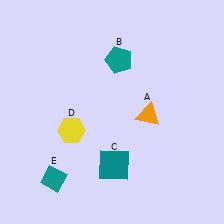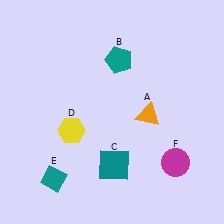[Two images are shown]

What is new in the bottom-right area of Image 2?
A magenta circle (F) was added in the bottom-right area of Image 2.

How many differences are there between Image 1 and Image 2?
There is 1 difference between the two images.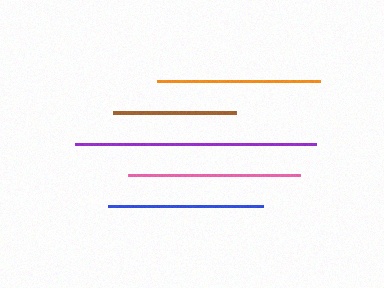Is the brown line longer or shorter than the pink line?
The pink line is longer than the brown line.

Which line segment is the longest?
The purple line is the longest at approximately 240 pixels.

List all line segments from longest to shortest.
From longest to shortest: purple, pink, orange, blue, brown.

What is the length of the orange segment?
The orange segment is approximately 163 pixels long.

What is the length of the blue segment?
The blue segment is approximately 155 pixels long.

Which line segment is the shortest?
The brown line is the shortest at approximately 123 pixels.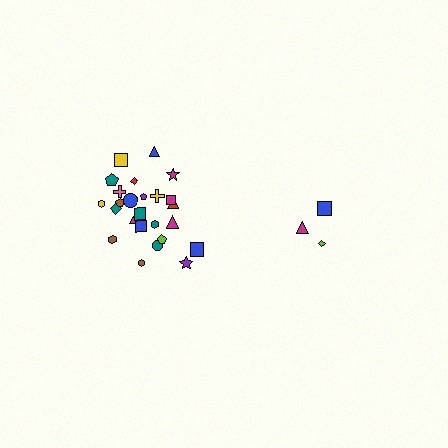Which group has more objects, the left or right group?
The left group.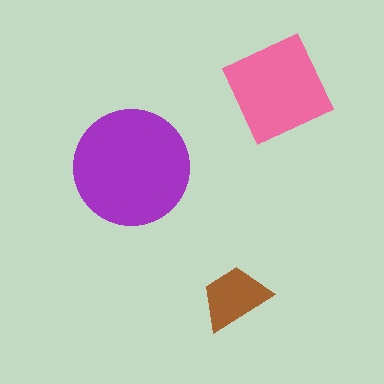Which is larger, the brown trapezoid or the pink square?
The pink square.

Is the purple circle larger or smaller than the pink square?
Larger.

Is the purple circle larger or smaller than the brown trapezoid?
Larger.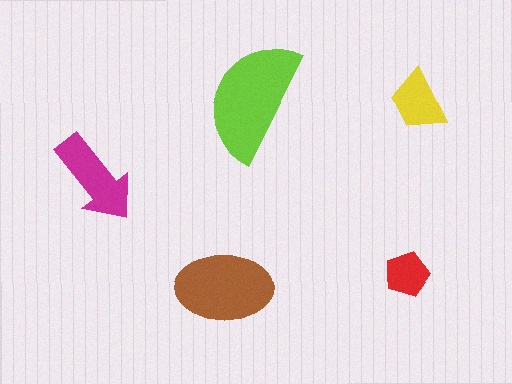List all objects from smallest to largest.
The red pentagon, the yellow trapezoid, the magenta arrow, the brown ellipse, the lime semicircle.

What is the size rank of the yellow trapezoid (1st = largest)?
4th.